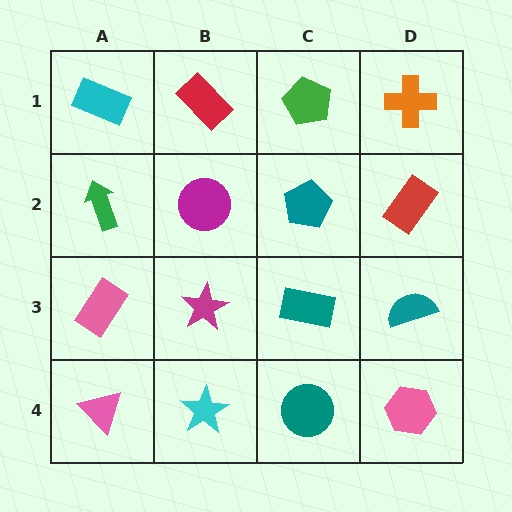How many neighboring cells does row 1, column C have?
3.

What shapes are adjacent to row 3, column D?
A red rectangle (row 2, column D), a pink hexagon (row 4, column D), a teal rectangle (row 3, column C).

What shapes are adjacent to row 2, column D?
An orange cross (row 1, column D), a teal semicircle (row 3, column D), a teal pentagon (row 2, column C).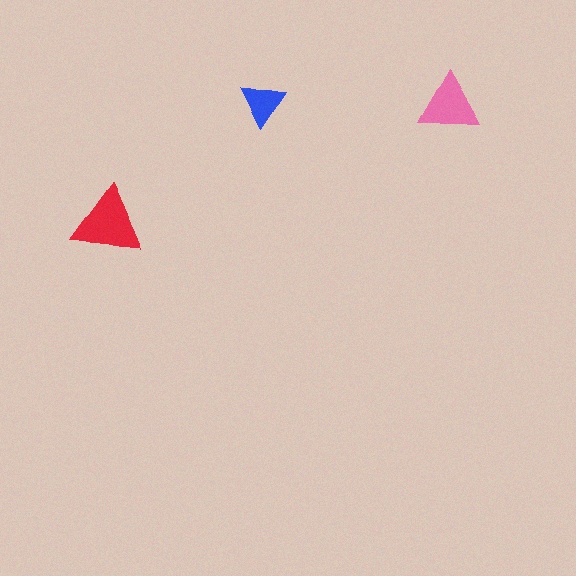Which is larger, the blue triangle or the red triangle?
The red one.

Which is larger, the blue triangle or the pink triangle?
The pink one.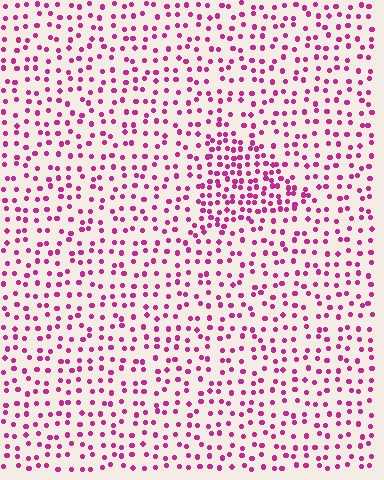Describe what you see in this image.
The image contains small magenta elements arranged at two different densities. A triangle-shaped region is visible where the elements are more densely packed than the surrounding area.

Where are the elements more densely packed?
The elements are more densely packed inside the triangle boundary.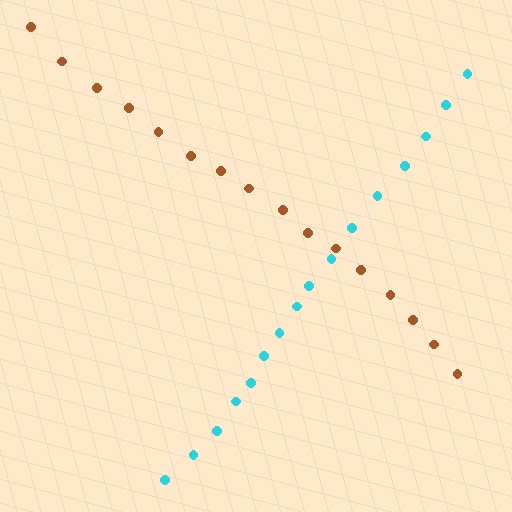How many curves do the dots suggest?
There are 2 distinct paths.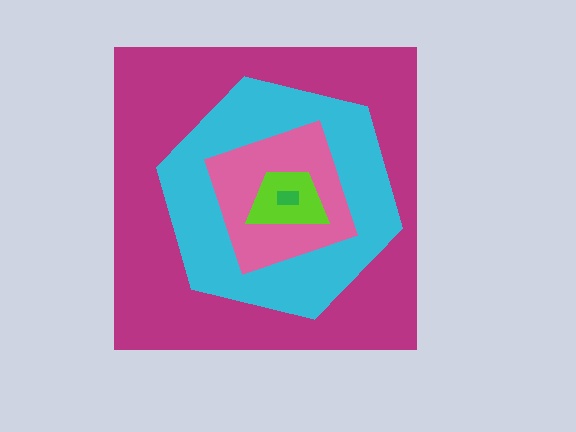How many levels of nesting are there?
5.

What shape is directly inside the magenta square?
The cyan hexagon.